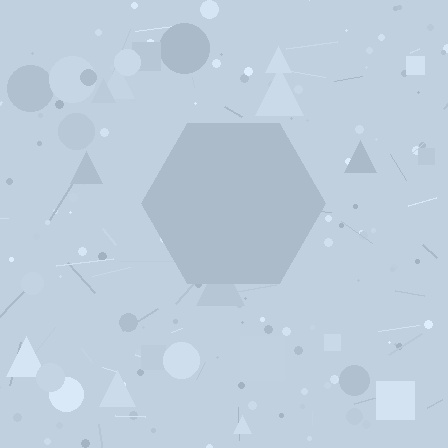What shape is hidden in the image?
A hexagon is hidden in the image.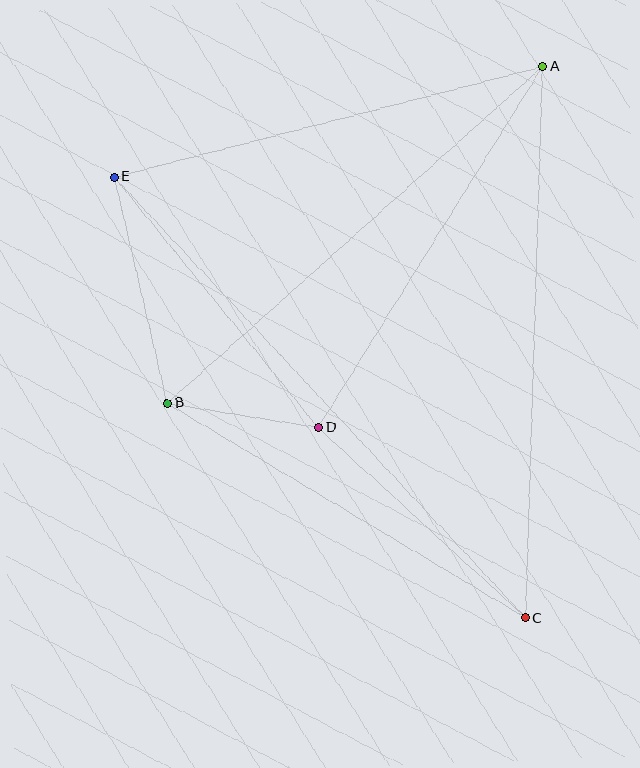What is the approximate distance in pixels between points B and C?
The distance between B and C is approximately 418 pixels.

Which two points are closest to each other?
Points B and D are closest to each other.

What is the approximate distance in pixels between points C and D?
The distance between C and D is approximately 281 pixels.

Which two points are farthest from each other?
Points C and E are farthest from each other.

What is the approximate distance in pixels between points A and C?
The distance between A and C is approximately 552 pixels.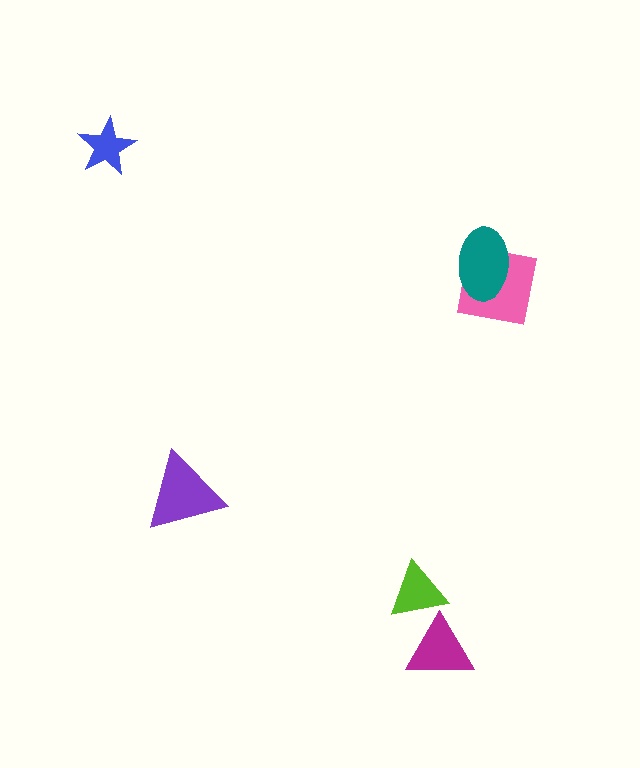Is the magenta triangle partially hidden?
Yes, it is partially covered by another shape.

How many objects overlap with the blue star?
0 objects overlap with the blue star.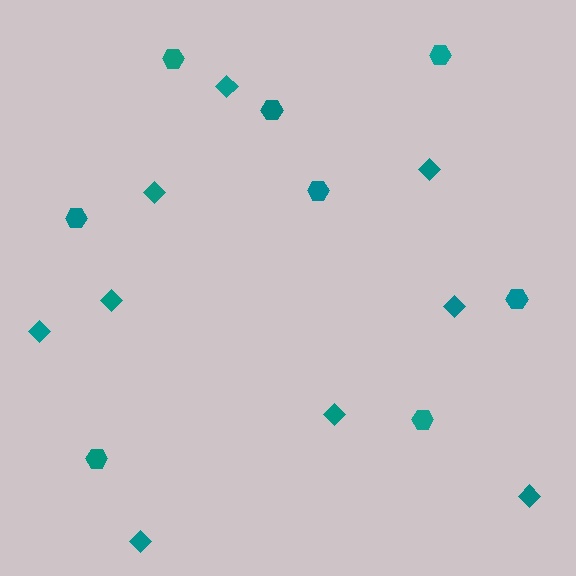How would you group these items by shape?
There are 2 groups: one group of diamonds (9) and one group of hexagons (8).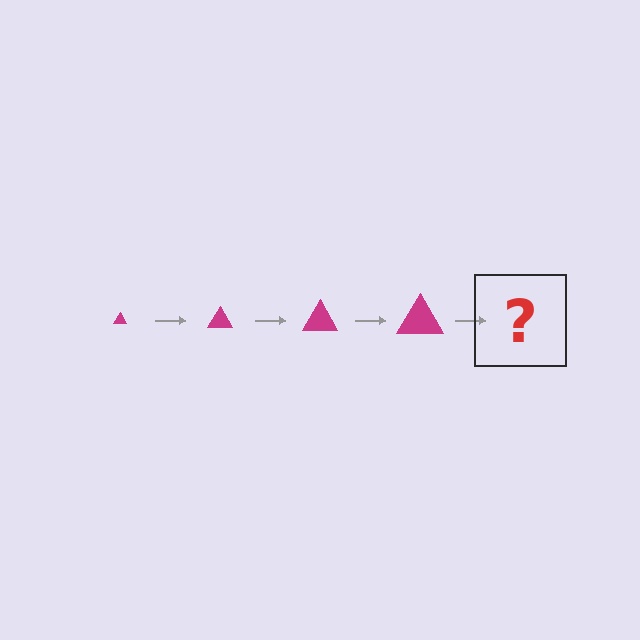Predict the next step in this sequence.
The next step is a magenta triangle, larger than the previous one.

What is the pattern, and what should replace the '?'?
The pattern is that the triangle gets progressively larger each step. The '?' should be a magenta triangle, larger than the previous one.